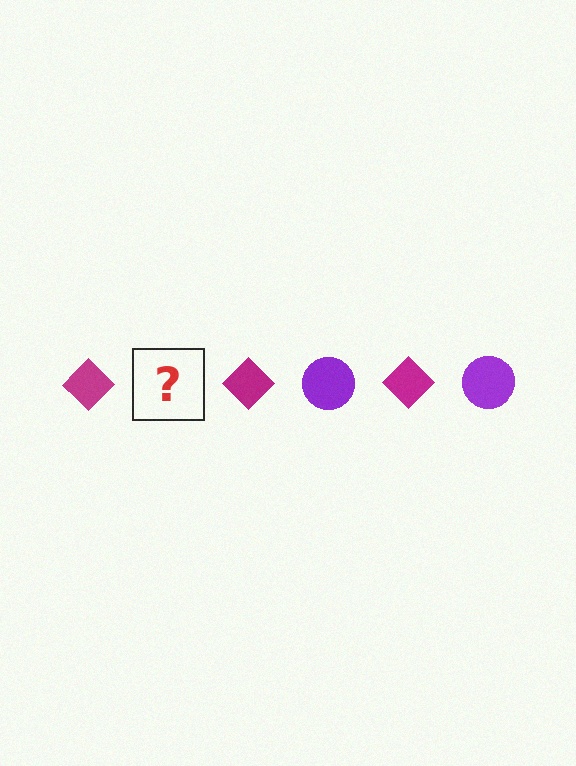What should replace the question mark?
The question mark should be replaced with a purple circle.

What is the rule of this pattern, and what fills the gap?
The rule is that the pattern alternates between magenta diamond and purple circle. The gap should be filled with a purple circle.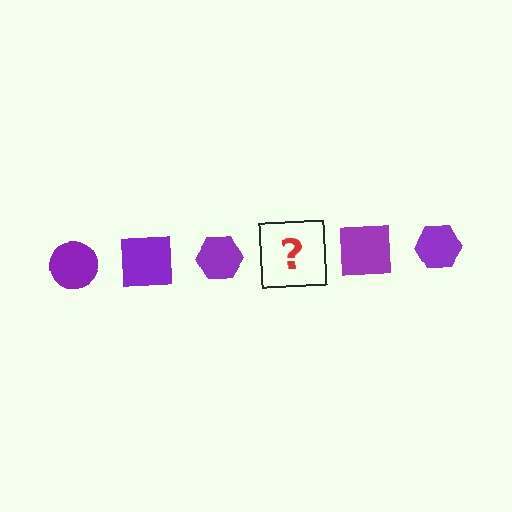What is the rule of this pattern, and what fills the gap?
The rule is that the pattern cycles through circle, square, hexagon shapes in purple. The gap should be filled with a purple circle.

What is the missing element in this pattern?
The missing element is a purple circle.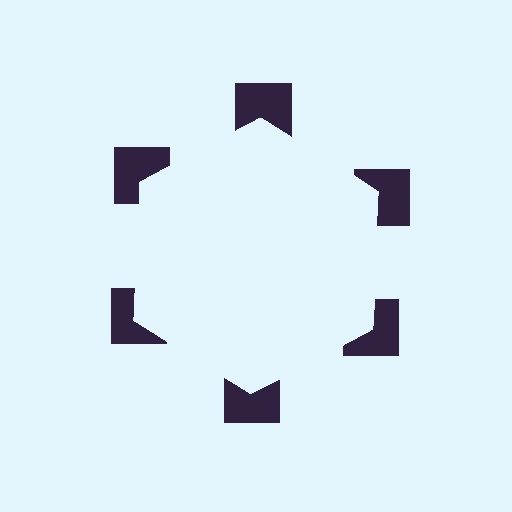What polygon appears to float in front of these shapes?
An illusory hexagon — its edges are inferred from the aligned wedge cuts in the notched squares, not physically drawn.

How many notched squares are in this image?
There are 6 — one at each vertex of the illusory hexagon.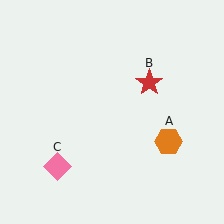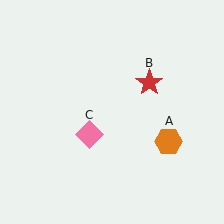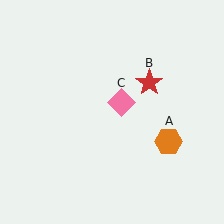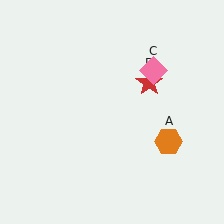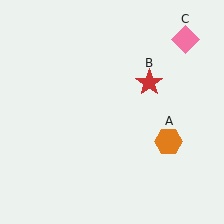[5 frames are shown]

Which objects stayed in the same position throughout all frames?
Orange hexagon (object A) and red star (object B) remained stationary.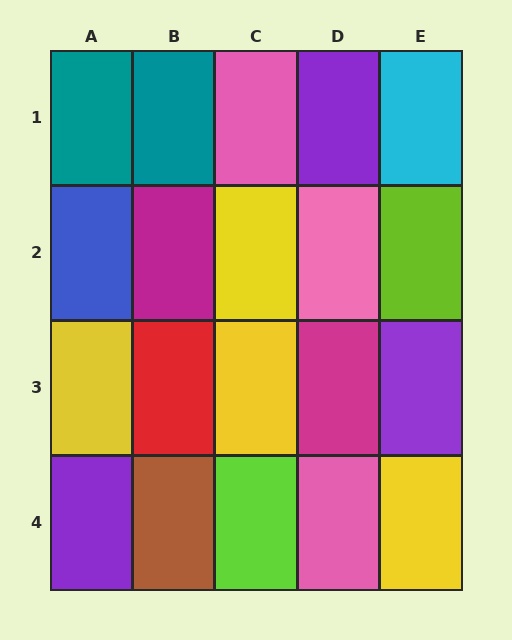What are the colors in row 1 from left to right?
Teal, teal, pink, purple, cyan.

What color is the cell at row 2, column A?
Blue.